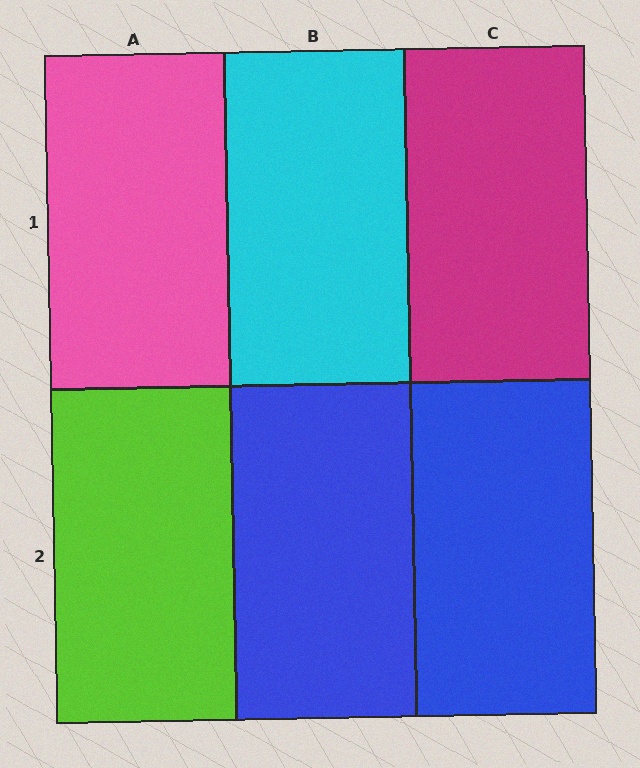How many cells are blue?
2 cells are blue.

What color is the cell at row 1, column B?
Cyan.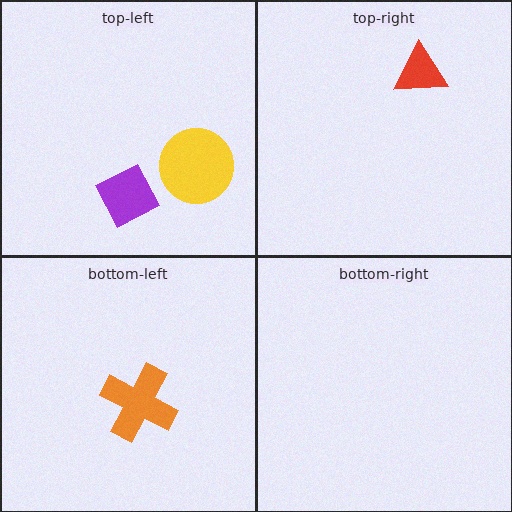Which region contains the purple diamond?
The top-left region.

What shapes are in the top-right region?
The red triangle.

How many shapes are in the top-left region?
2.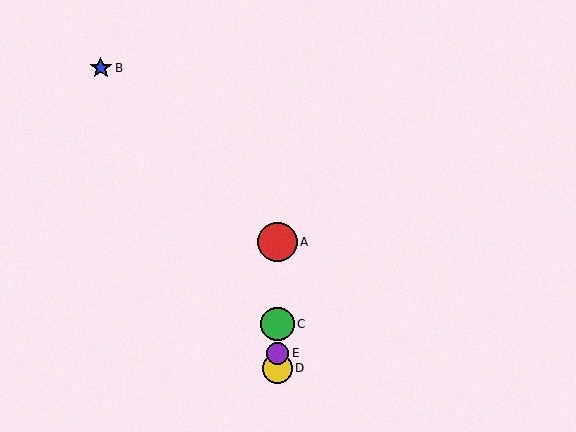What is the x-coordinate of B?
Object B is at x≈101.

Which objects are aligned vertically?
Objects A, C, D, E are aligned vertically.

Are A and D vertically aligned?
Yes, both are at x≈277.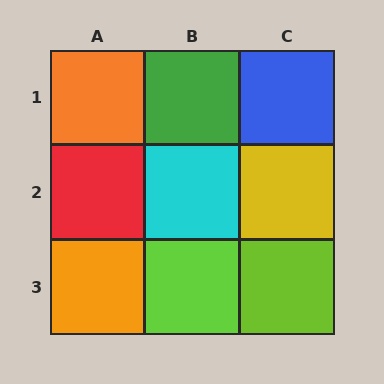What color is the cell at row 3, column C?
Lime.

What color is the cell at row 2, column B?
Cyan.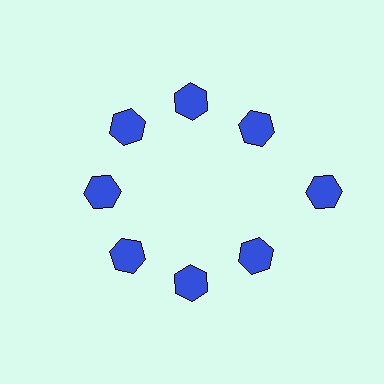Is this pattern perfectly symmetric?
No. The 8 blue hexagons are arranged in a ring, but one element near the 3 o'clock position is pushed outward from the center, breaking the 8-fold rotational symmetry.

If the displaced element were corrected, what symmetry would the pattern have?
It would have 8-fold rotational symmetry — the pattern would map onto itself every 45 degrees.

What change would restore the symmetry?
The symmetry would be restored by moving it inward, back onto the ring so that all 8 hexagons sit at equal angles and equal distance from the center.